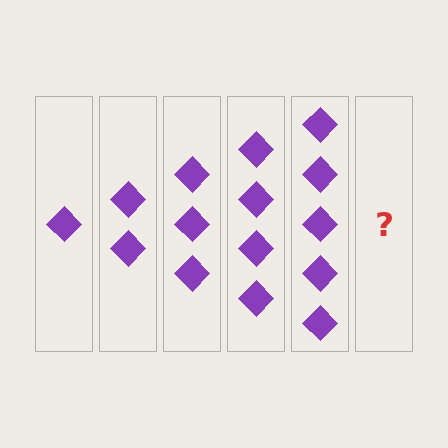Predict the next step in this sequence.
The next step is 6 diamonds.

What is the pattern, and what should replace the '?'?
The pattern is that each step adds one more diamond. The '?' should be 6 diamonds.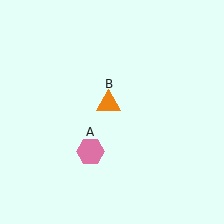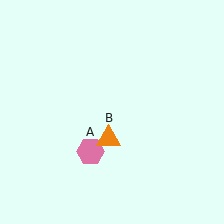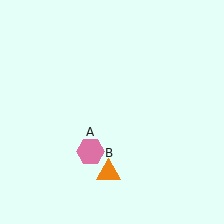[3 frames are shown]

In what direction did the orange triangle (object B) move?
The orange triangle (object B) moved down.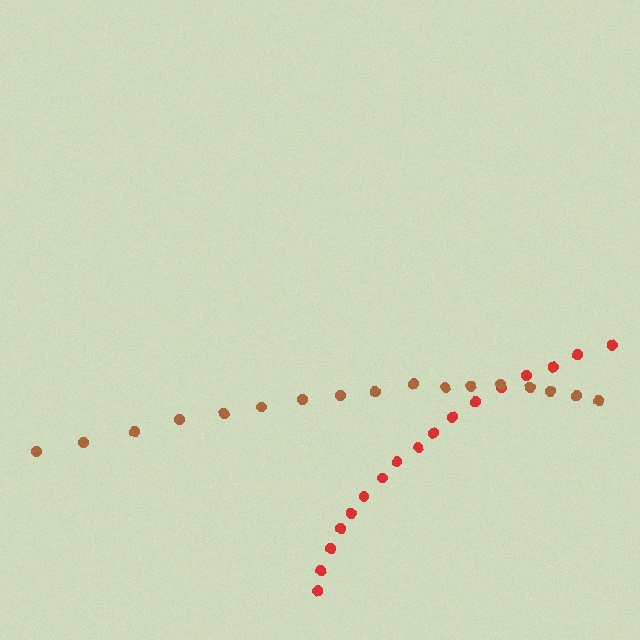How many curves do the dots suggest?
There are 2 distinct paths.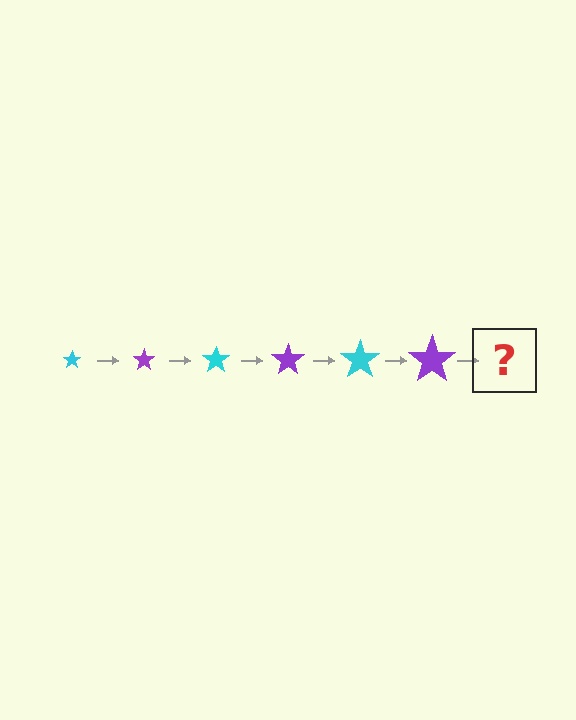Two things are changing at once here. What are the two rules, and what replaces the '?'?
The two rules are that the star grows larger each step and the color cycles through cyan and purple. The '?' should be a cyan star, larger than the previous one.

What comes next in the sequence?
The next element should be a cyan star, larger than the previous one.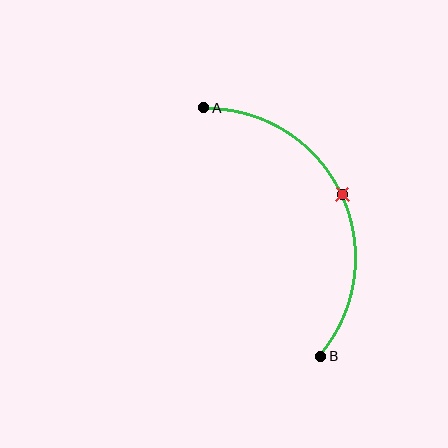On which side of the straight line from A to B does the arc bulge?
The arc bulges to the right of the straight line connecting A and B.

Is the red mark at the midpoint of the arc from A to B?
Yes. The red mark lies on the arc at equal arc-length from both A and B — it is the arc midpoint.